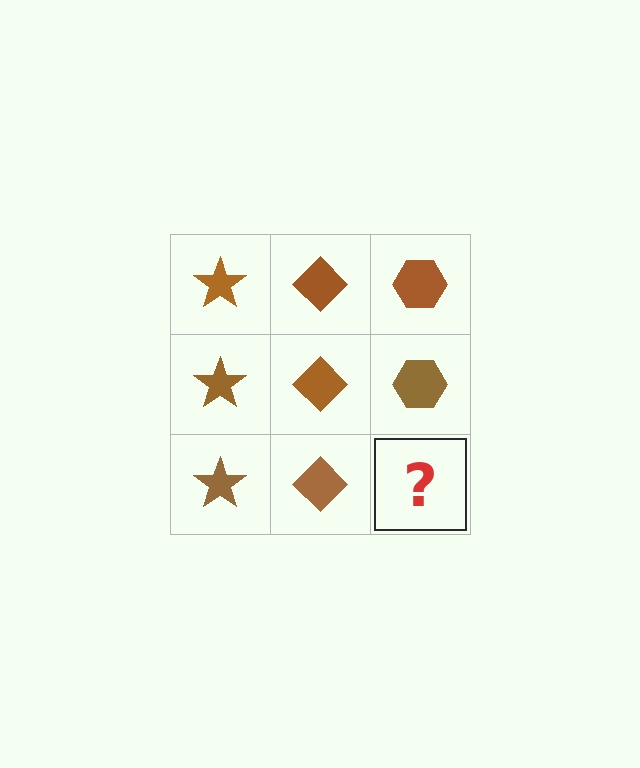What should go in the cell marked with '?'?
The missing cell should contain a brown hexagon.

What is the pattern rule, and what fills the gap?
The rule is that each column has a consistent shape. The gap should be filled with a brown hexagon.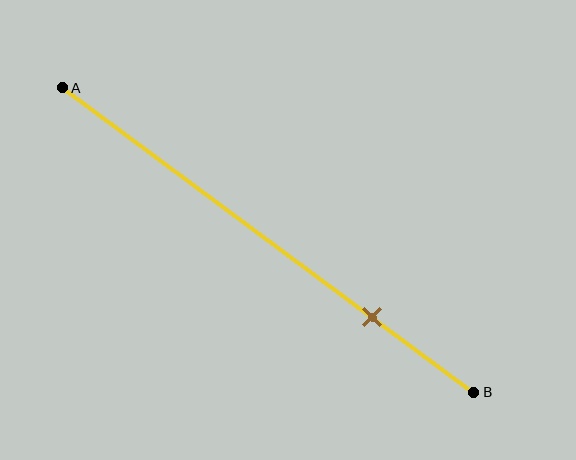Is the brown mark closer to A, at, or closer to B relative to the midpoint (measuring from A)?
The brown mark is closer to point B than the midpoint of segment AB.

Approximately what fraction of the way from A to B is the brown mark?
The brown mark is approximately 75% of the way from A to B.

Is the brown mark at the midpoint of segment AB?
No, the mark is at about 75% from A, not at the 50% midpoint.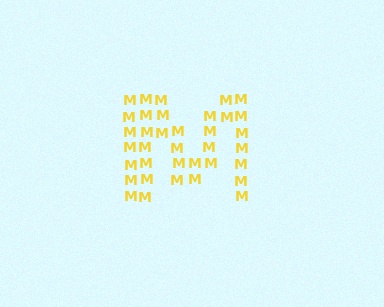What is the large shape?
The large shape is the letter M.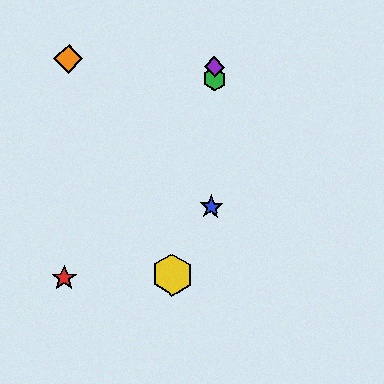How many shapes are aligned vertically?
3 shapes (the blue star, the green hexagon, the purple diamond) are aligned vertically.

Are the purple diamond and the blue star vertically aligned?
Yes, both are at x≈214.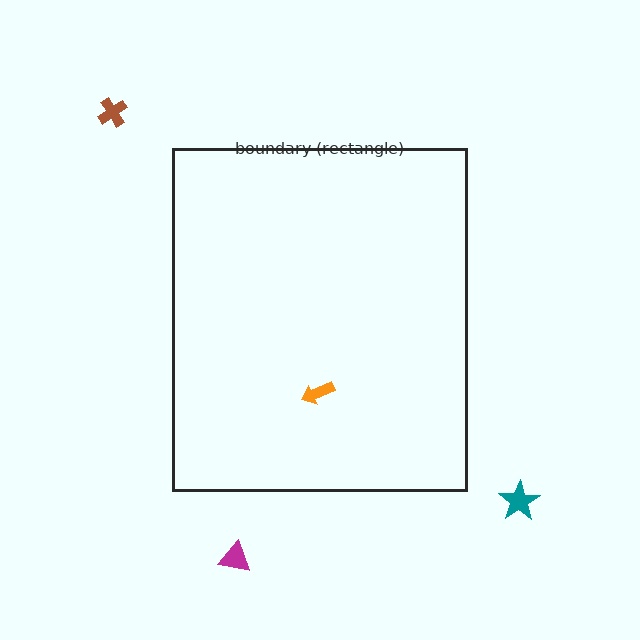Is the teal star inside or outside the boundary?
Outside.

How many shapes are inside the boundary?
1 inside, 3 outside.